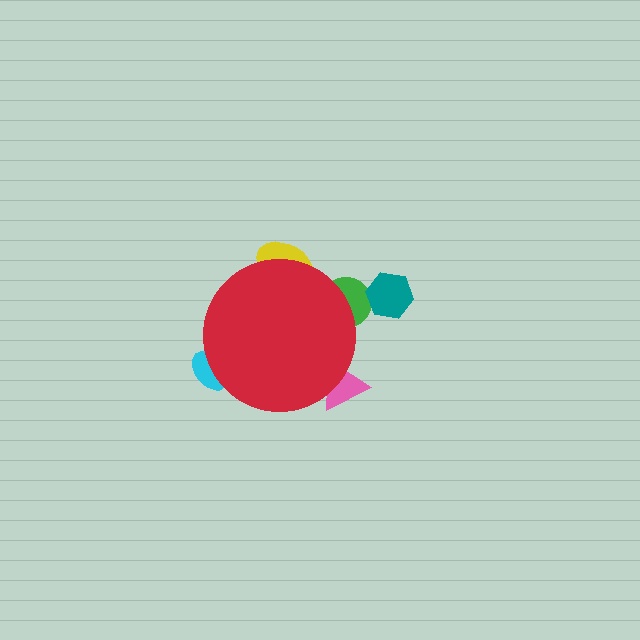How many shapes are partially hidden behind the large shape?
4 shapes are partially hidden.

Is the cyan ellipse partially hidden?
Yes, the cyan ellipse is partially hidden behind the red circle.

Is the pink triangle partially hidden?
Yes, the pink triangle is partially hidden behind the red circle.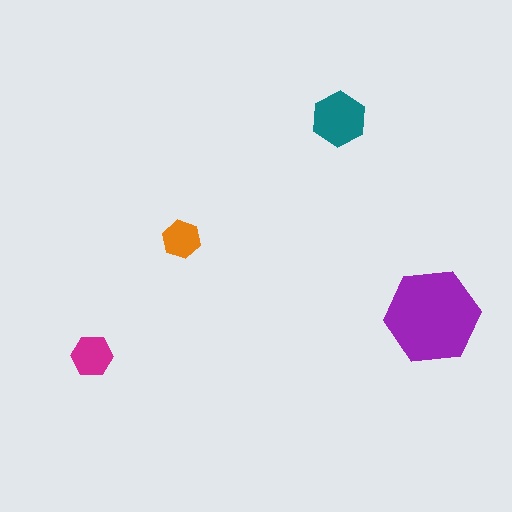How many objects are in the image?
There are 4 objects in the image.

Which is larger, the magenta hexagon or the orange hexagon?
The magenta one.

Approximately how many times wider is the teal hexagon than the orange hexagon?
About 1.5 times wider.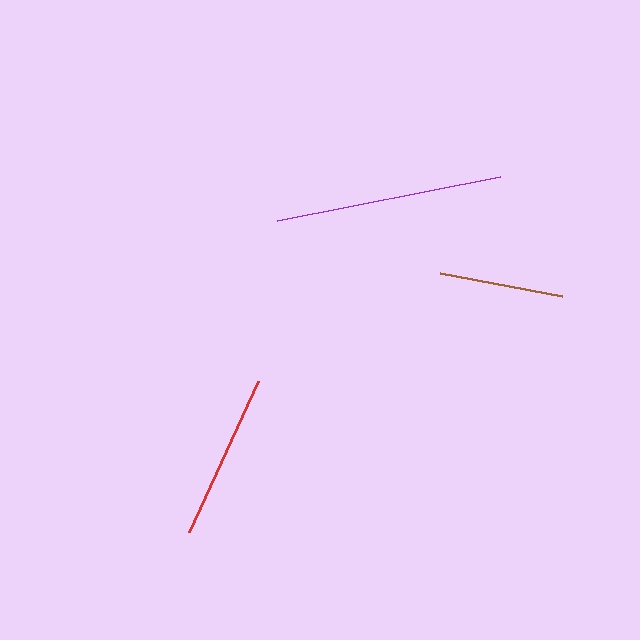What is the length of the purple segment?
The purple segment is approximately 227 pixels long.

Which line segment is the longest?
The purple line is the longest at approximately 227 pixels.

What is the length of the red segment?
The red segment is approximately 166 pixels long.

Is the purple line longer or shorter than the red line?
The purple line is longer than the red line.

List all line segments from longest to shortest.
From longest to shortest: purple, red, brown.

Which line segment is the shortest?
The brown line is the shortest at approximately 125 pixels.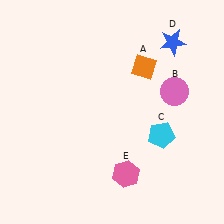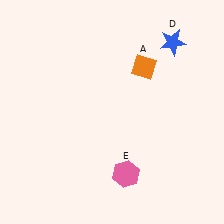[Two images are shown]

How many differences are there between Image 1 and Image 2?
There are 2 differences between the two images.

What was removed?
The pink circle (B), the cyan pentagon (C) were removed in Image 2.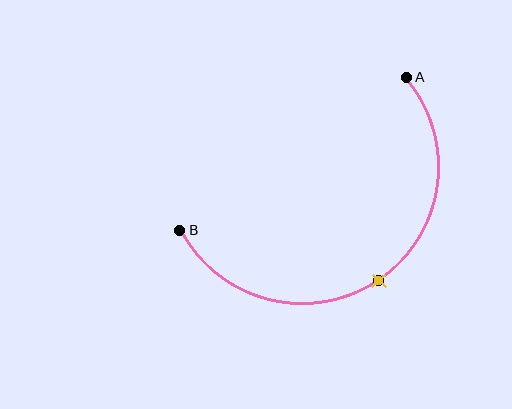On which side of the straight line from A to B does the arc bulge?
The arc bulges below and to the right of the straight line connecting A and B.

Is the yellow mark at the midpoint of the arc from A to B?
Yes. The yellow mark lies on the arc at equal arc-length from both A and B — it is the arc midpoint.